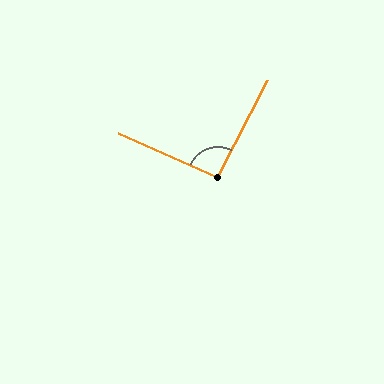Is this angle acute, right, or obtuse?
It is approximately a right angle.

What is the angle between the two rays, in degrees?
Approximately 93 degrees.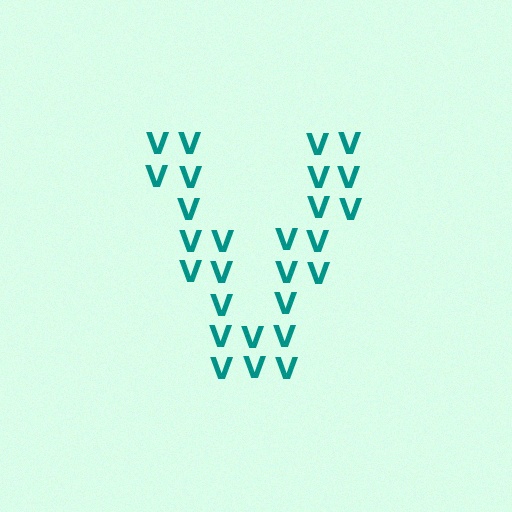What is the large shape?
The large shape is the letter V.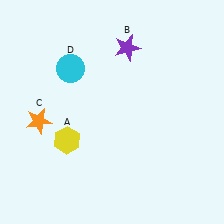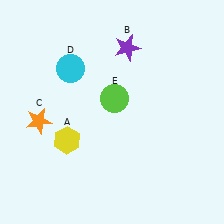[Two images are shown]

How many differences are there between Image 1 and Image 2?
There is 1 difference between the two images.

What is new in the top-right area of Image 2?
A lime circle (E) was added in the top-right area of Image 2.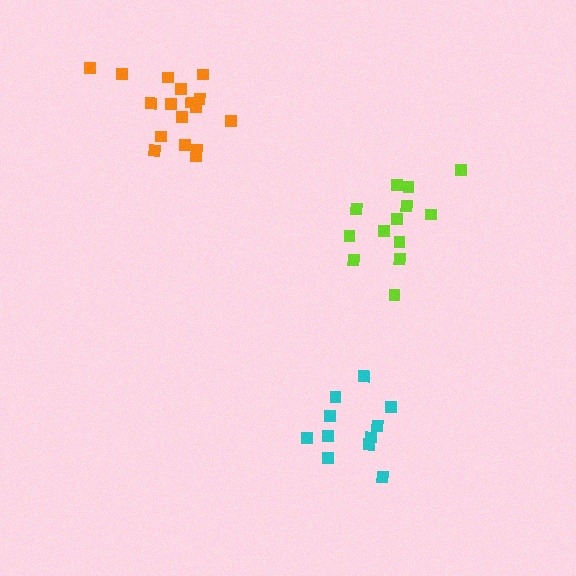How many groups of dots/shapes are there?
There are 3 groups.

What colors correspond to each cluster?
The clusters are colored: cyan, orange, lime.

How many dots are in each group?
Group 1: 11 dots, Group 2: 17 dots, Group 3: 13 dots (41 total).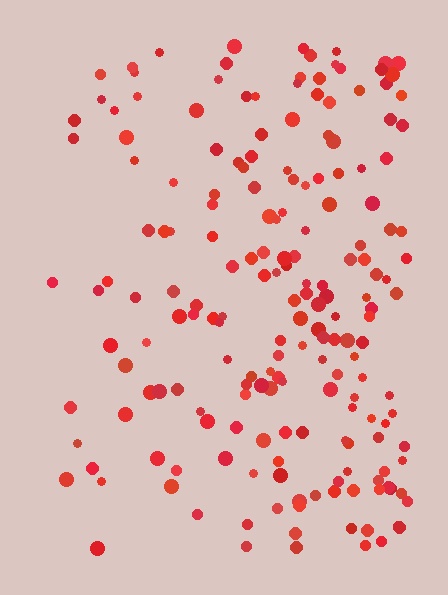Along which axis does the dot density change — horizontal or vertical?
Horizontal.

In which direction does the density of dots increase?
From left to right, with the right side densest.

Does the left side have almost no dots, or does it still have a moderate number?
Still a moderate number, just noticeably fewer than the right.